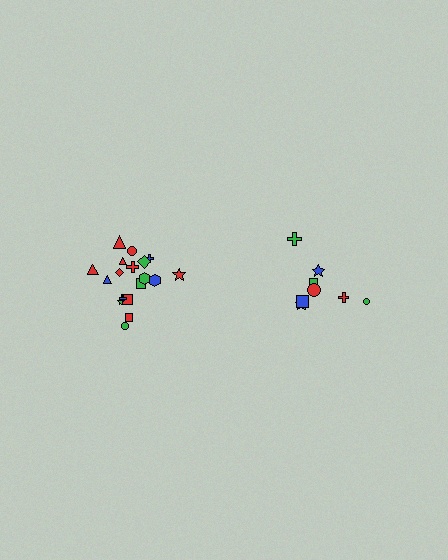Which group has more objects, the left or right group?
The left group.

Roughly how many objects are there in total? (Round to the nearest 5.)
Roughly 25 objects in total.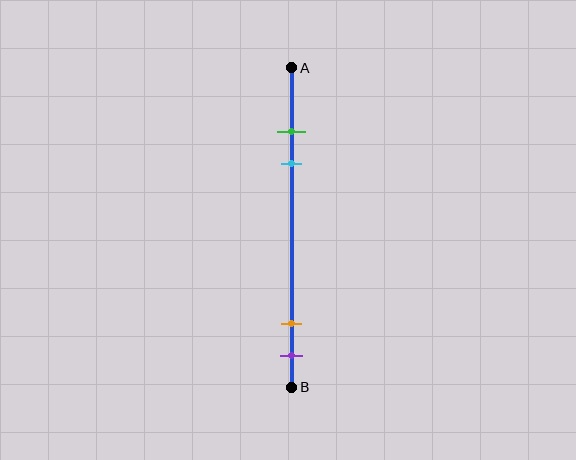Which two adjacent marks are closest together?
The green and cyan marks are the closest adjacent pair.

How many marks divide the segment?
There are 4 marks dividing the segment.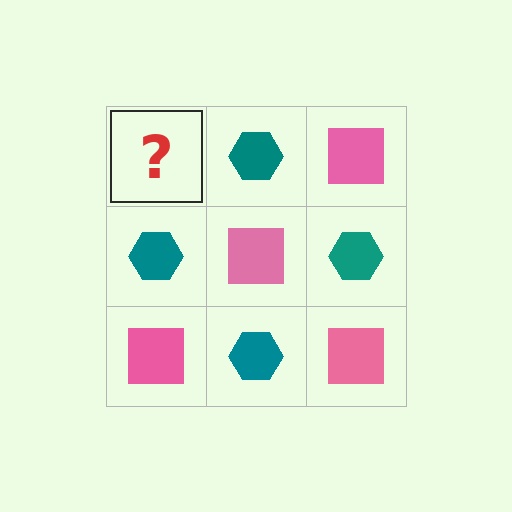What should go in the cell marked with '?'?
The missing cell should contain a pink square.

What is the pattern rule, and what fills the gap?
The rule is that it alternates pink square and teal hexagon in a checkerboard pattern. The gap should be filled with a pink square.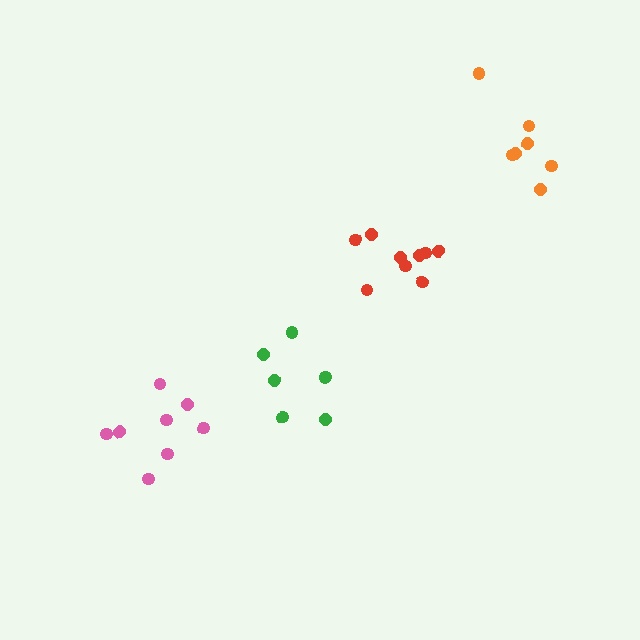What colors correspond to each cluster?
The clusters are colored: pink, orange, green, red.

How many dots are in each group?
Group 1: 8 dots, Group 2: 7 dots, Group 3: 7 dots, Group 4: 9 dots (31 total).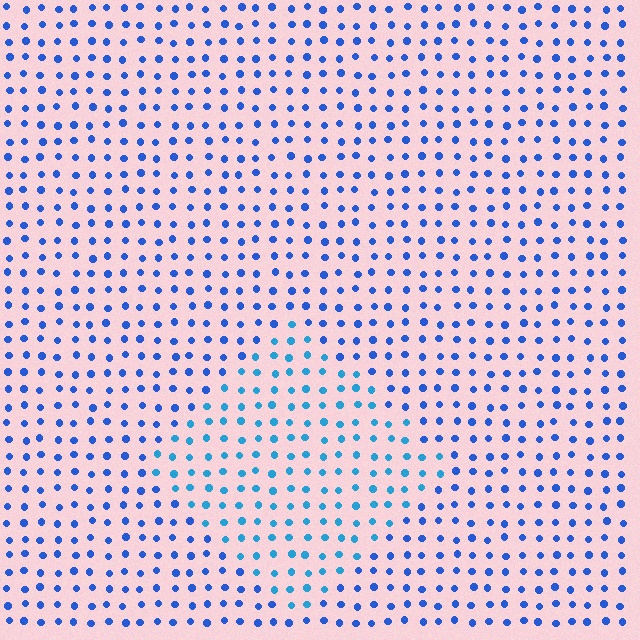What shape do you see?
I see a diamond.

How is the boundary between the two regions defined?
The boundary is defined purely by a slight shift in hue (about 24 degrees). Spacing, size, and orientation are identical on both sides.